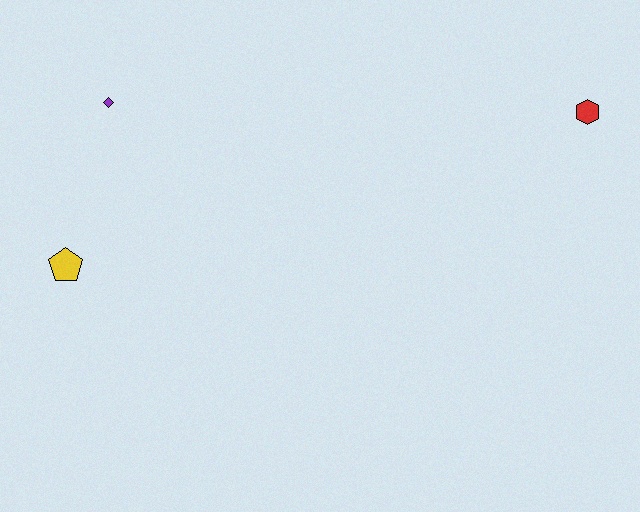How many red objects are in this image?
There is 1 red object.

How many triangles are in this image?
There are no triangles.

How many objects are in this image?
There are 3 objects.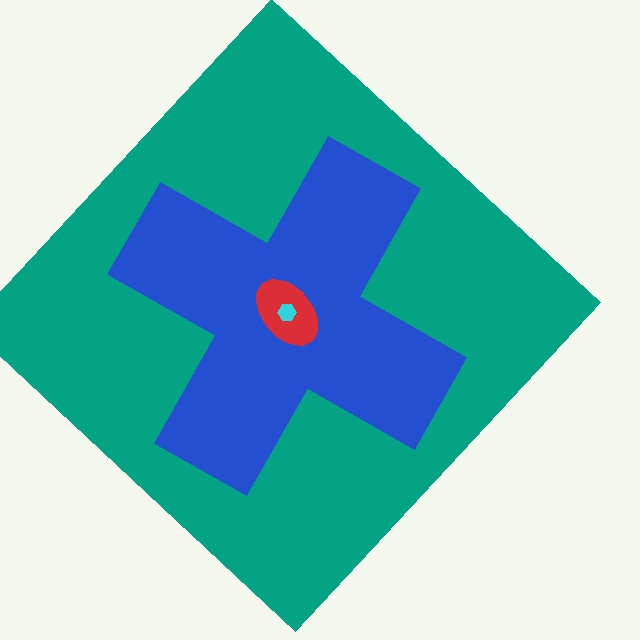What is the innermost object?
The cyan hexagon.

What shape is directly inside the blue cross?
The red ellipse.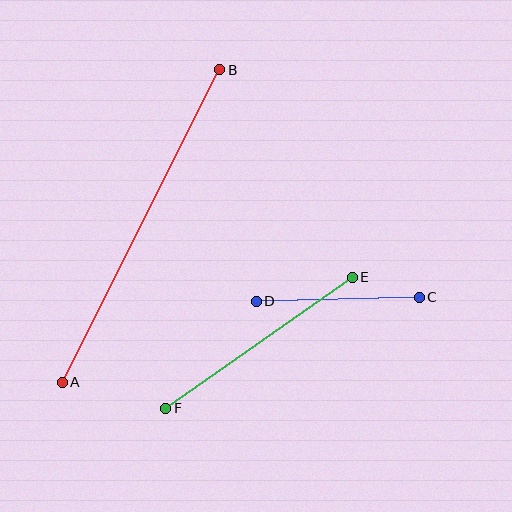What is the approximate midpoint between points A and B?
The midpoint is at approximately (141, 226) pixels.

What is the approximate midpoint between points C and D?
The midpoint is at approximately (338, 299) pixels.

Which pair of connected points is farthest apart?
Points A and B are farthest apart.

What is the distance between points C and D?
The distance is approximately 163 pixels.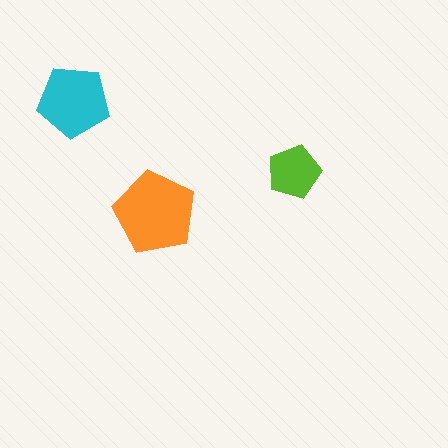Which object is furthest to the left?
The cyan pentagon is leftmost.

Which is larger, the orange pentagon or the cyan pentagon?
The orange one.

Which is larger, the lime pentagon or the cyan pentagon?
The cyan one.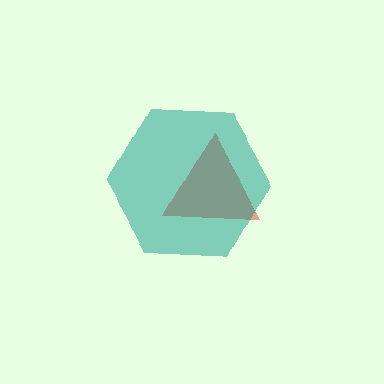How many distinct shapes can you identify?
There are 2 distinct shapes: a red triangle, a teal hexagon.